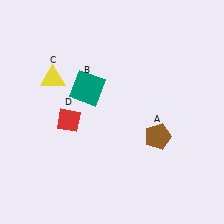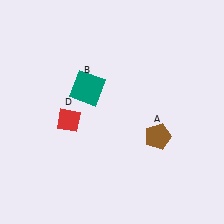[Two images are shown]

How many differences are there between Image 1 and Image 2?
There is 1 difference between the two images.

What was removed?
The yellow triangle (C) was removed in Image 2.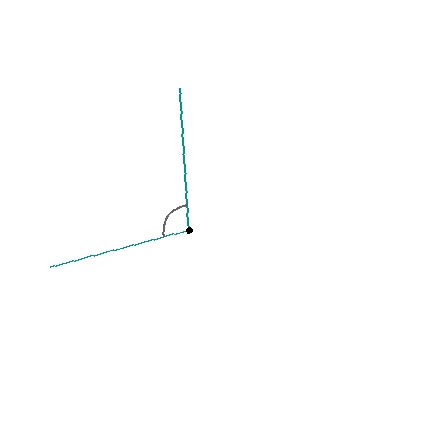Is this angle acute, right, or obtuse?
It is obtuse.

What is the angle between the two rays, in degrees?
Approximately 101 degrees.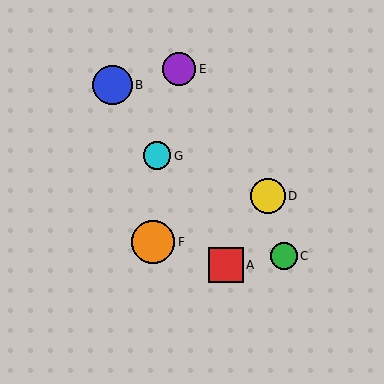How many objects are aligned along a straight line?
3 objects (A, B, G) are aligned along a straight line.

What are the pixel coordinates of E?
Object E is at (179, 69).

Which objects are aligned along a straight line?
Objects A, B, G are aligned along a straight line.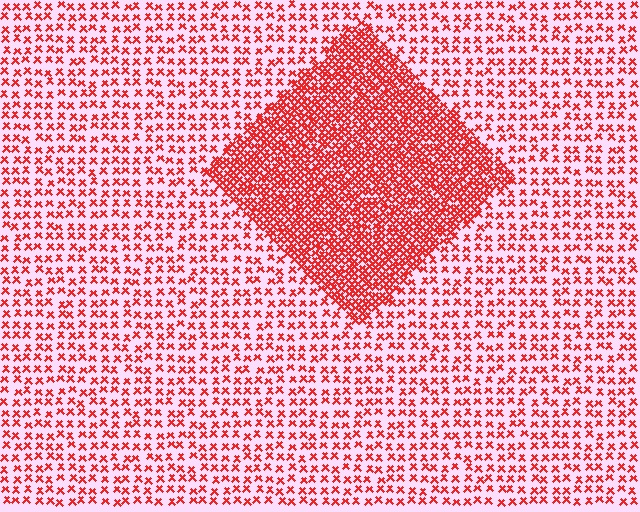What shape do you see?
I see a diamond.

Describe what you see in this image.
The image contains small red elements arranged at two different densities. A diamond-shaped region is visible where the elements are more densely packed than the surrounding area.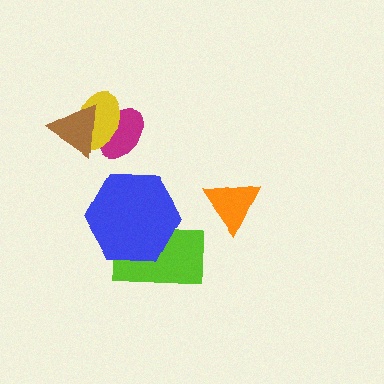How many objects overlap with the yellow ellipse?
2 objects overlap with the yellow ellipse.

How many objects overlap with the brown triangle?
2 objects overlap with the brown triangle.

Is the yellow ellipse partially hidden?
Yes, it is partially covered by another shape.